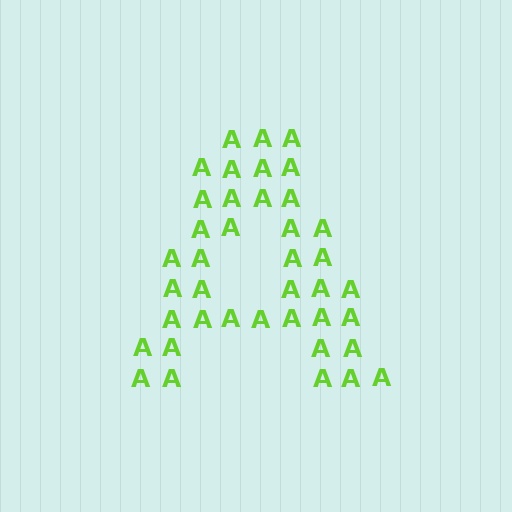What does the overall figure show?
The overall figure shows the letter A.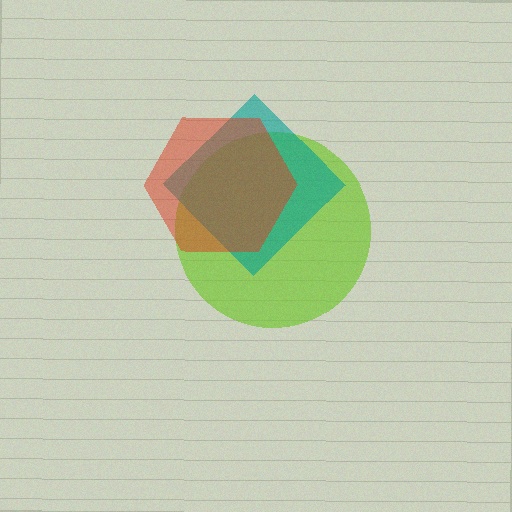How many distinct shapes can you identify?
There are 3 distinct shapes: a lime circle, a teal diamond, a red hexagon.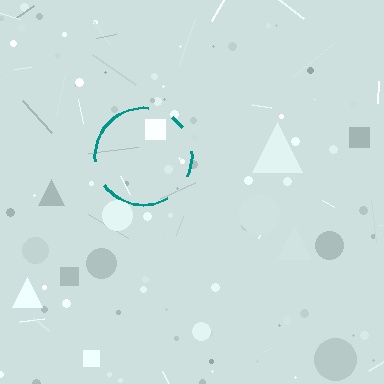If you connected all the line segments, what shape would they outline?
They would outline a circle.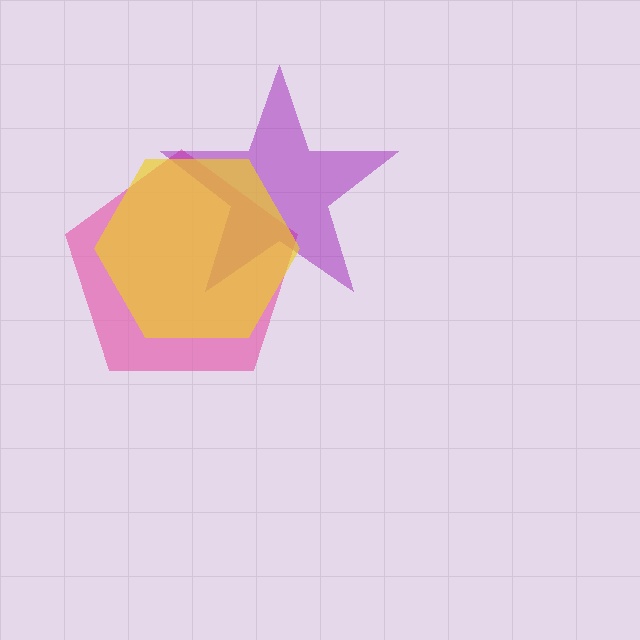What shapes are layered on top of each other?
The layered shapes are: a pink pentagon, a purple star, a yellow hexagon.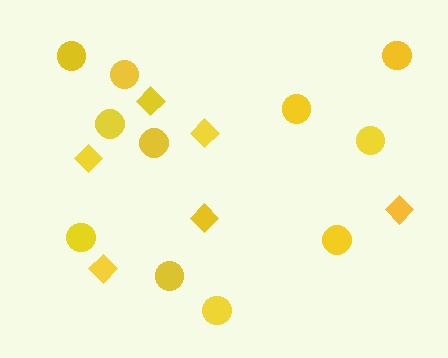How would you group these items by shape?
There are 2 groups: one group of diamonds (6) and one group of circles (11).